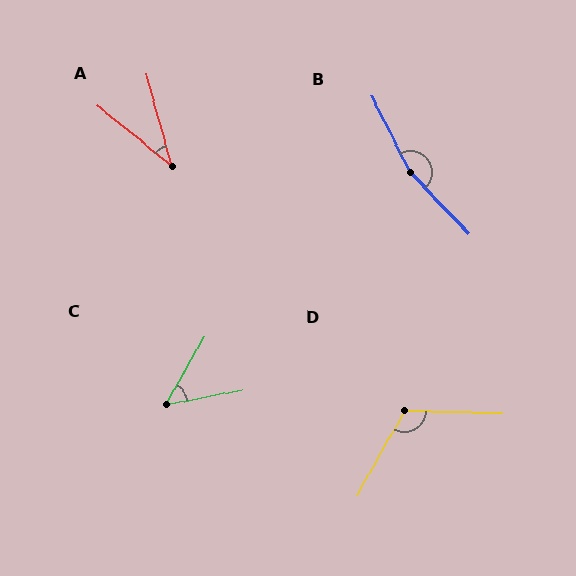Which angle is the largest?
B, at approximately 164 degrees.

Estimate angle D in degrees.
Approximately 118 degrees.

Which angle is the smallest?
A, at approximately 36 degrees.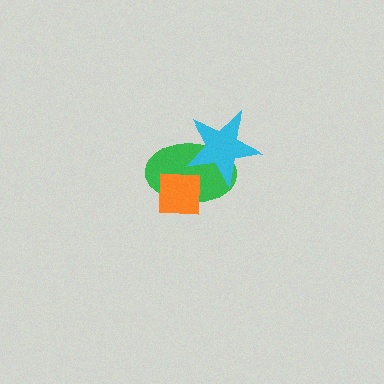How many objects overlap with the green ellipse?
2 objects overlap with the green ellipse.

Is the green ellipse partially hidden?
Yes, it is partially covered by another shape.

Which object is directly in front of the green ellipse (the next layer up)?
The orange square is directly in front of the green ellipse.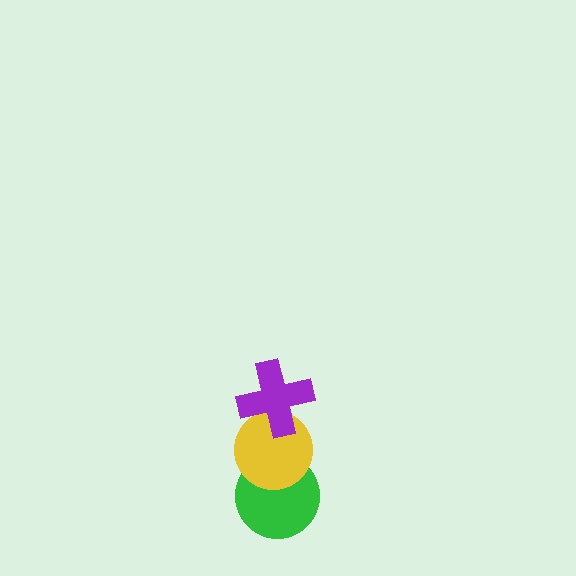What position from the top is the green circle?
The green circle is 3rd from the top.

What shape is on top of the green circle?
The yellow circle is on top of the green circle.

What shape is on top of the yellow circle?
The purple cross is on top of the yellow circle.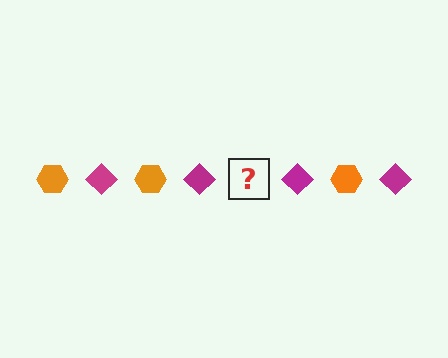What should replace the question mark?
The question mark should be replaced with an orange hexagon.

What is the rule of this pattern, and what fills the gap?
The rule is that the pattern alternates between orange hexagon and magenta diamond. The gap should be filled with an orange hexagon.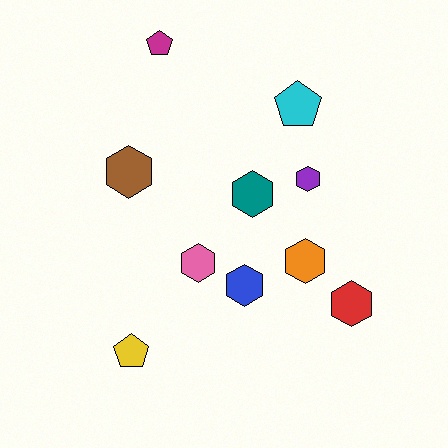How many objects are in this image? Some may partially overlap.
There are 10 objects.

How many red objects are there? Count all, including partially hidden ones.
There is 1 red object.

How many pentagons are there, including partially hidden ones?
There are 3 pentagons.